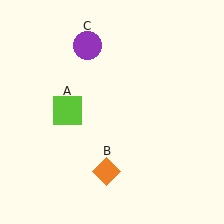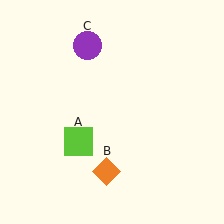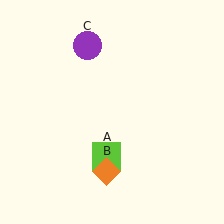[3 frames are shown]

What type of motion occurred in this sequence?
The lime square (object A) rotated counterclockwise around the center of the scene.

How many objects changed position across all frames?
1 object changed position: lime square (object A).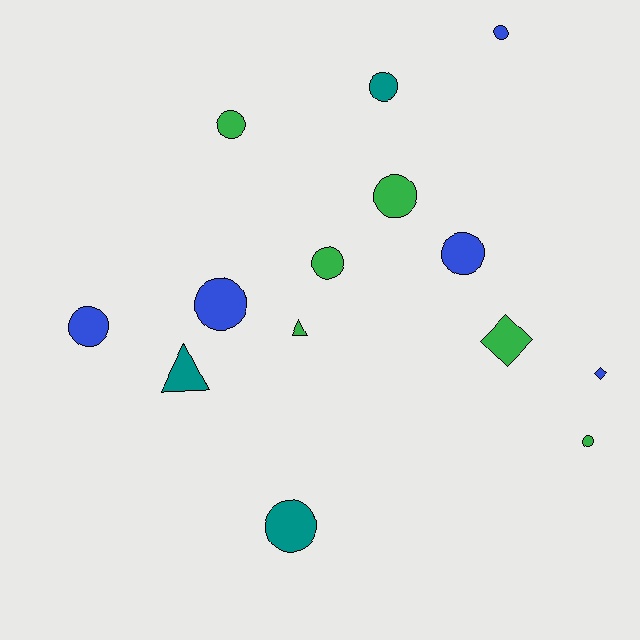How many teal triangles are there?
There is 1 teal triangle.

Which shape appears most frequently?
Circle, with 10 objects.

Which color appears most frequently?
Green, with 6 objects.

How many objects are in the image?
There are 14 objects.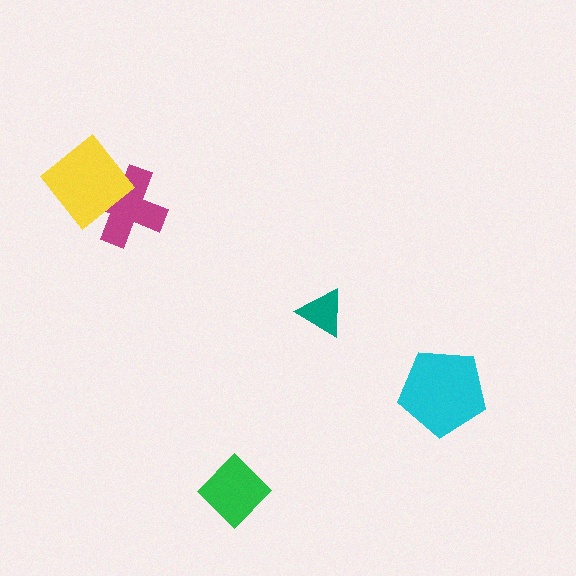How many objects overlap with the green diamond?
0 objects overlap with the green diamond.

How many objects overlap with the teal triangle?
0 objects overlap with the teal triangle.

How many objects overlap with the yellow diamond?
1 object overlaps with the yellow diamond.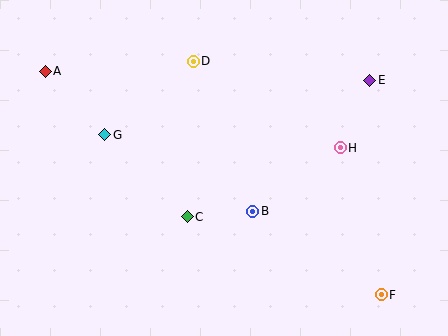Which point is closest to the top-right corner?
Point E is closest to the top-right corner.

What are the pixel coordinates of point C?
Point C is at (187, 217).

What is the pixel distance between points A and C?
The distance between A and C is 203 pixels.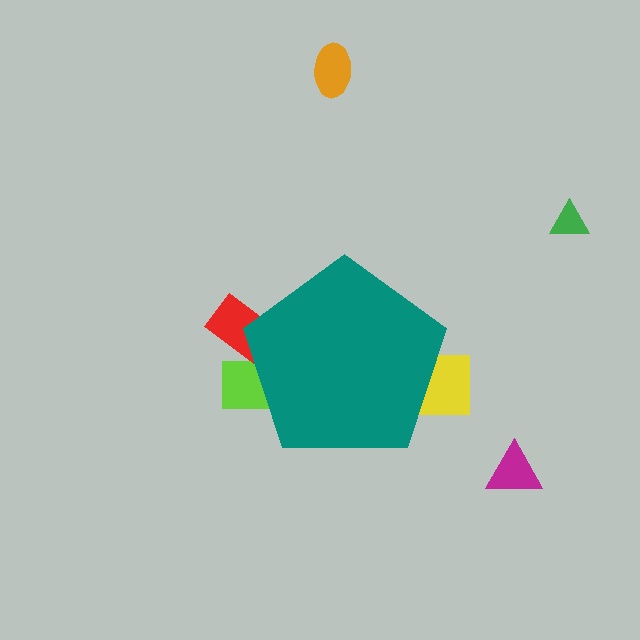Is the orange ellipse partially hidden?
No, the orange ellipse is fully visible.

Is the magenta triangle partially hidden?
No, the magenta triangle is fully visible.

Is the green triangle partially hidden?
No, the green triangle is fully visible.